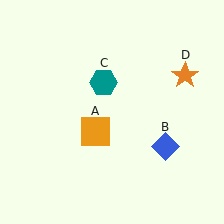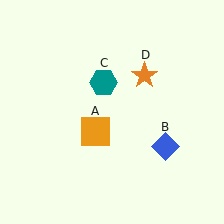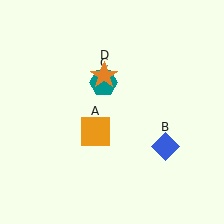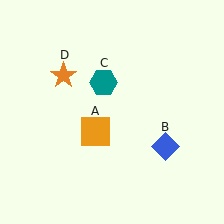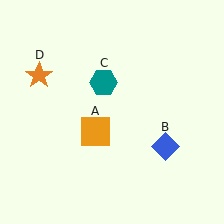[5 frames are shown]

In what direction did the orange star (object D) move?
The orange star (object D) moved left.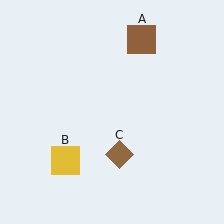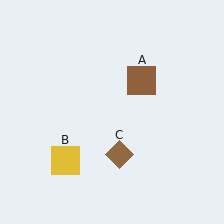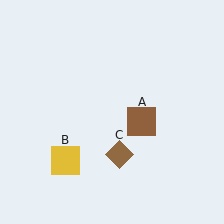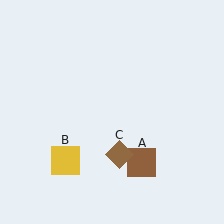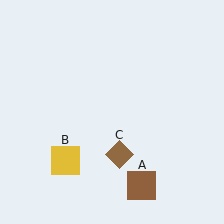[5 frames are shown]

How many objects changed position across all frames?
1 object changed position: brown square (object A).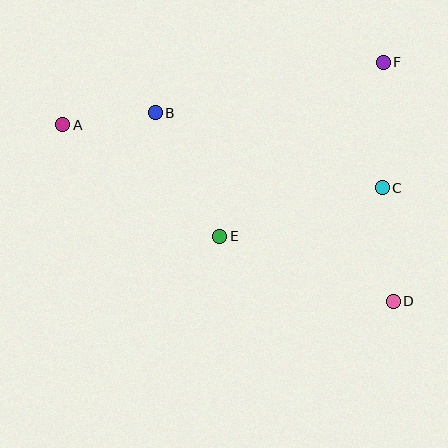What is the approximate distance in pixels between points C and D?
The distance between C and D is approximately 114 pixels.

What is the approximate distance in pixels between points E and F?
The distance between E and F is approximately 239 pixels.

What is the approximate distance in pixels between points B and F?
The distance between B and F is approximately 234 pixels.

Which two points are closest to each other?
Points A and B are closest to each other.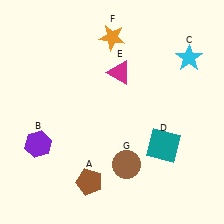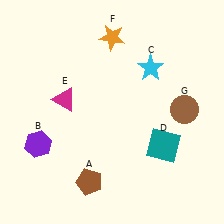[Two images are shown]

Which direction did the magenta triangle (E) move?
The magenta triangle (E) moved left.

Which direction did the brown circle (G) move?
The brown circle (G) moved right.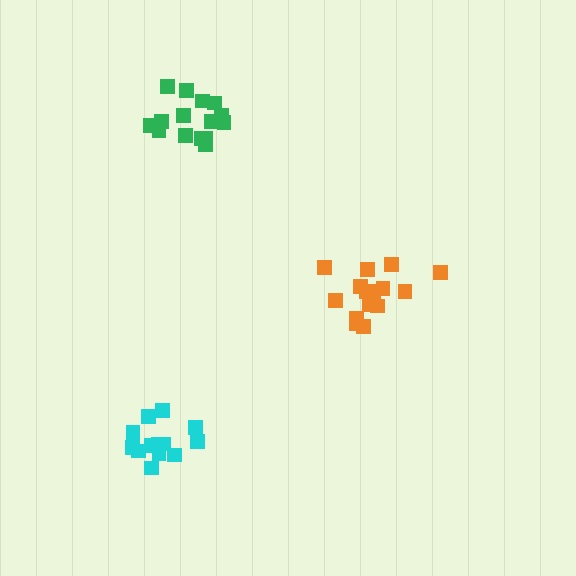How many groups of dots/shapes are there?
There are 3 groups.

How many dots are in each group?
Group 1: 13 dots, Group 2: 16 dots, Group 3: 15 dots (44 total).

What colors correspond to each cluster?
The clusters are colored: cyan, orange, green.